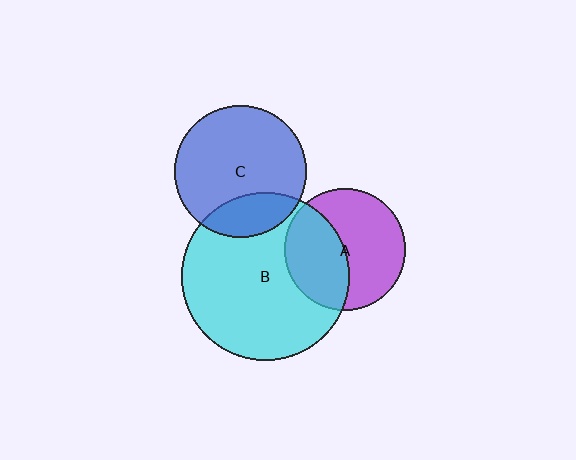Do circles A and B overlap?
Yes.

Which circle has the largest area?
Circle B (cyan).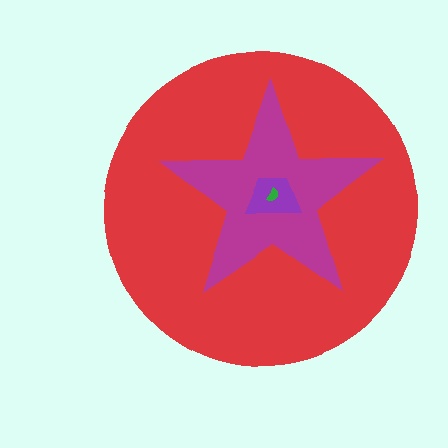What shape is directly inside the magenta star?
The purple trapezoid.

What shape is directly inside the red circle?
The magenta star.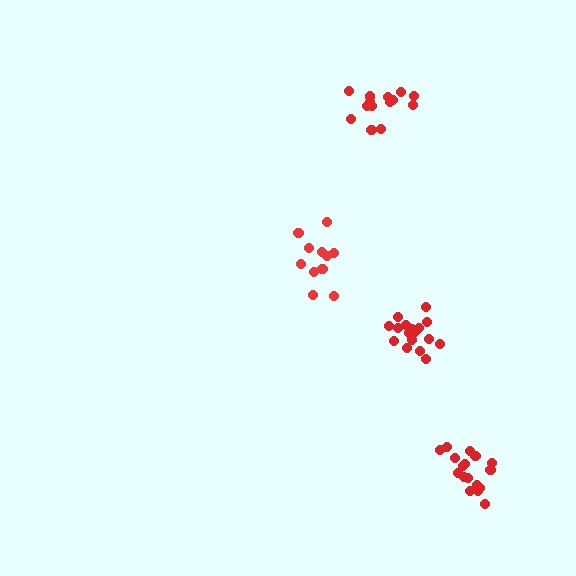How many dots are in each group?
Group 1: 17 dots, Group 2: 17 dots, Group 3: 12 dots, Group 4: 15 dots (61 total).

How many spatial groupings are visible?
There are 4 spatial groupings.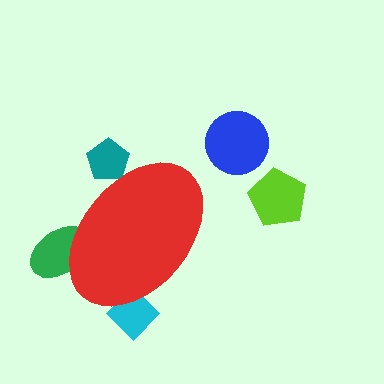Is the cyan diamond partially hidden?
Yes, the cyan diamond is partially hidden behind the red ellipse.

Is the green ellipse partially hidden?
Yes, the green ellipse is partially hidden behind the red ellipse.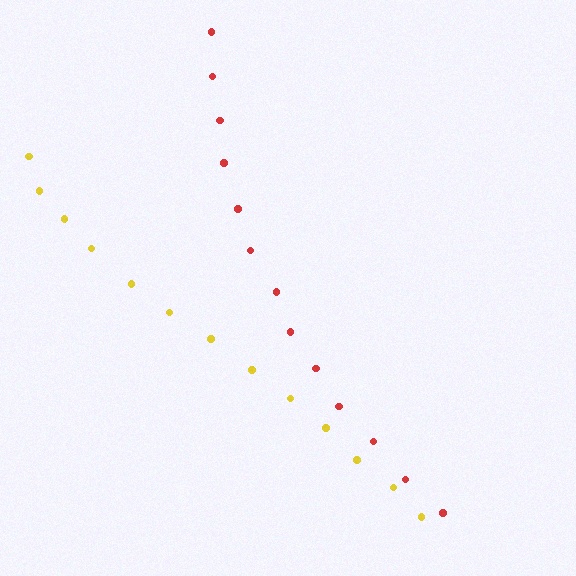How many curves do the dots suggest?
There are 2 distinct paths.